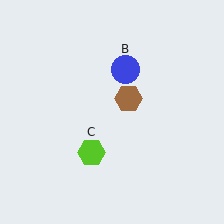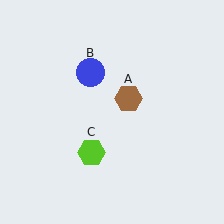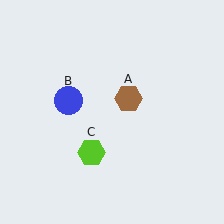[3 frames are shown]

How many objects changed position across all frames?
1 object changed position: blue circle (object B).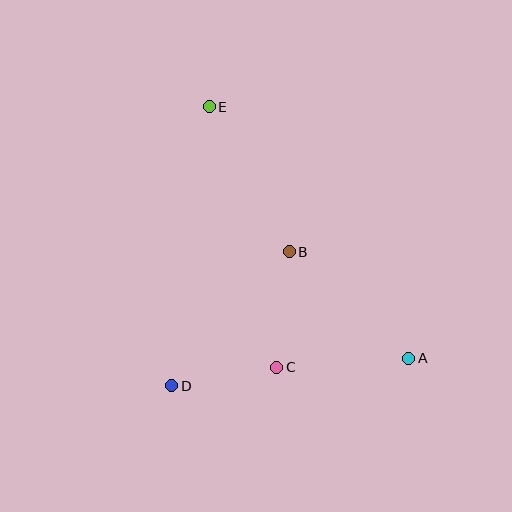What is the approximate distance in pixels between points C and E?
The distance between C and E is approximately 269 pixels.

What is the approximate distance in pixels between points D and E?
The distance between D and E is approximately 282 pixels.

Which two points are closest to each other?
Points C and D are closest to each other.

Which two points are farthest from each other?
Points A and E are farthest from each other.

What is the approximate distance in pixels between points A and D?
The distance between A and D is approximately 238 pixels.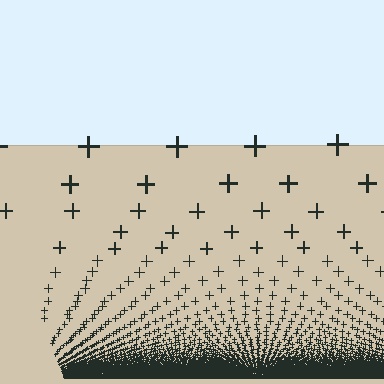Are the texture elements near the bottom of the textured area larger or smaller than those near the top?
Smaller. The gradient is inverted — elements near the bottom are smaller and denser.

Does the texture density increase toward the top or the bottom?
Density increases toward the bottom.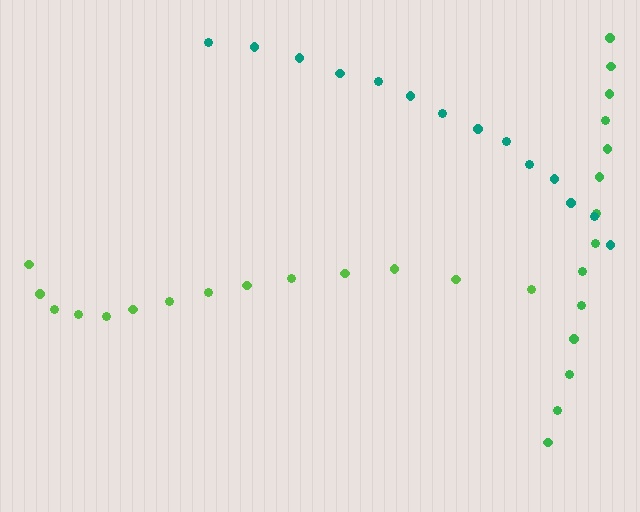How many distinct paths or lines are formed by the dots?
There are 3 distinct paths.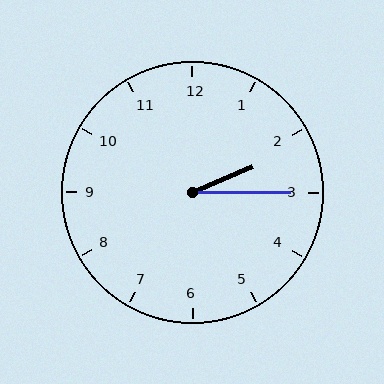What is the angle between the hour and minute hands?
Approximately 22 degrees.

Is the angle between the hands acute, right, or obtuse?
It is acute.